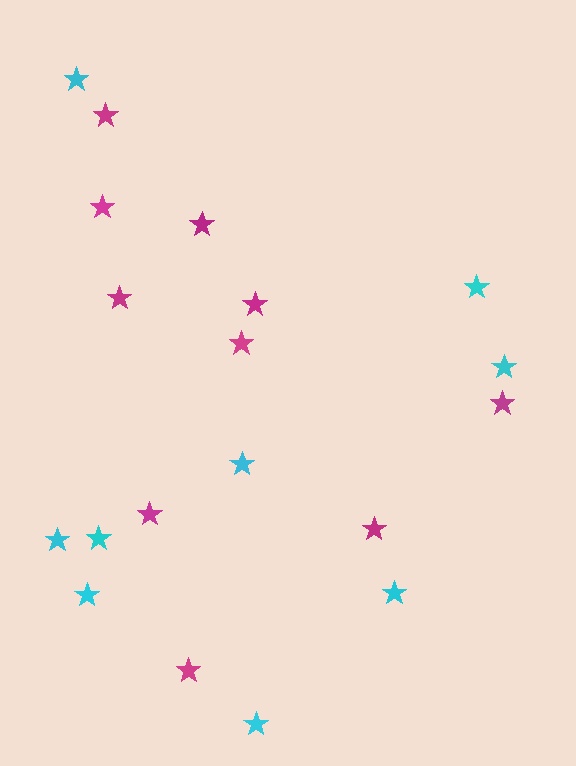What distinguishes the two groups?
There are 2 groups: one group of magenta stars (10) and one group of cyan stars (9).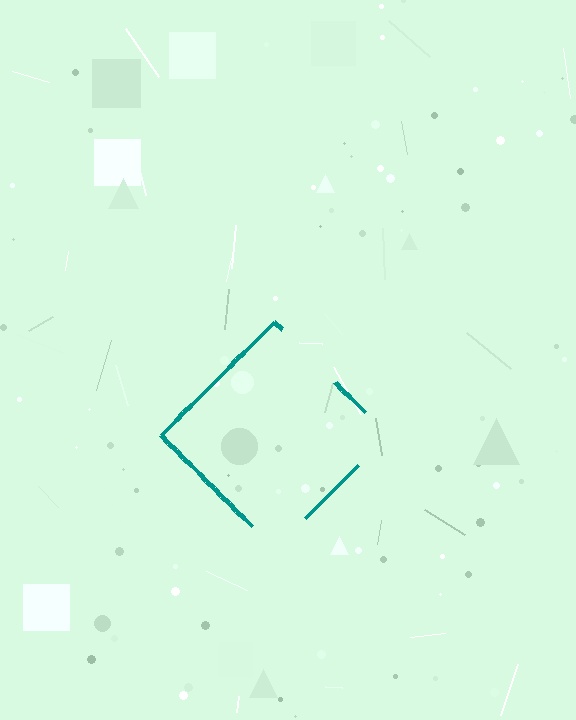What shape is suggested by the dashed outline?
The dashed outline suggests a diamond.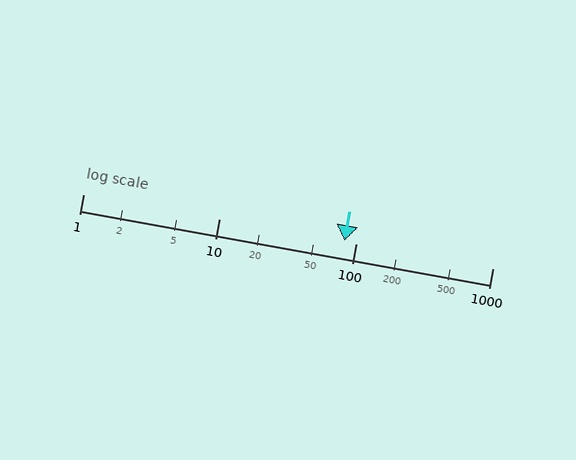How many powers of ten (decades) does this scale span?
The scale spans 3 decades, from 1 to 1000.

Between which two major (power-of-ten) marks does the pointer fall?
The pointer is between 10 and 100.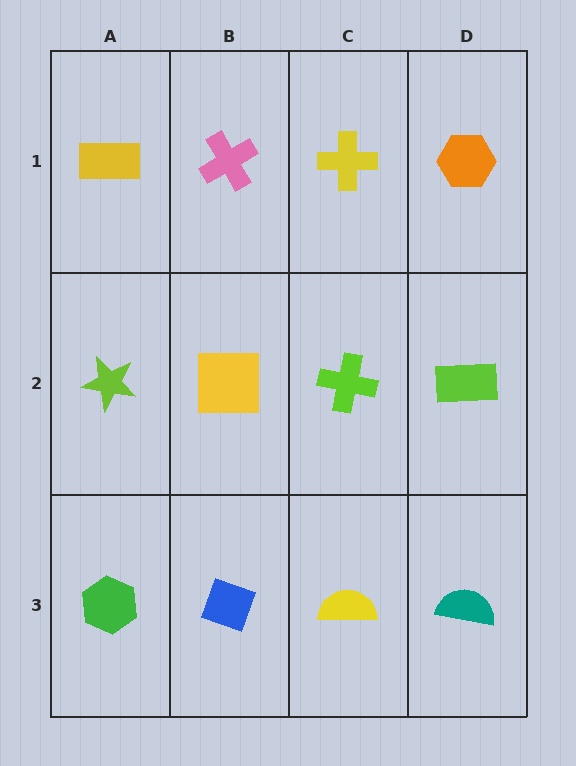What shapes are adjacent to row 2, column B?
A pink cross (row 1, column B), a blue diamond (row 3, column B), a lime star (row 2, column A), a lime cross (row 2, column C).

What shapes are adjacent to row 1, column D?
A lime rectangle (row 2, column D), a yellow cross (row 1, column C).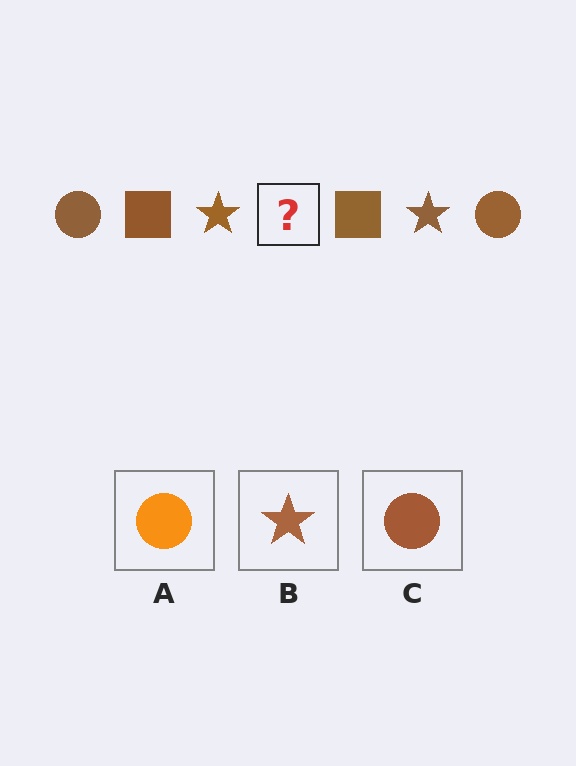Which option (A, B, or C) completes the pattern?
C.